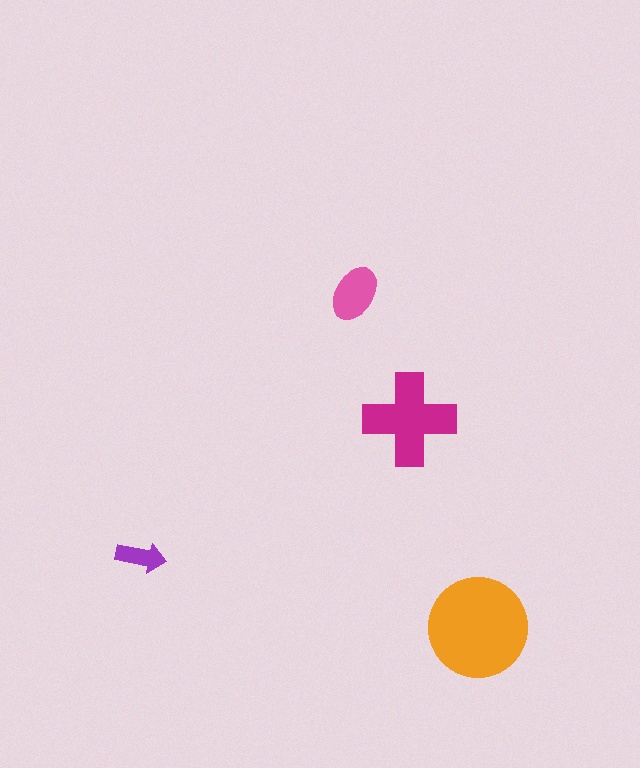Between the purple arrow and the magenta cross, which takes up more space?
The magenta cross.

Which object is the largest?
The orange circle.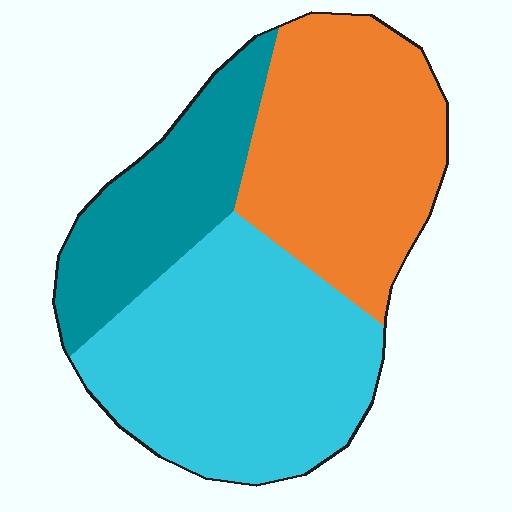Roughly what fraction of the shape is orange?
Orange covers 35% of the shape.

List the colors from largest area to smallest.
From largest to smallest: cyan, orange, teal.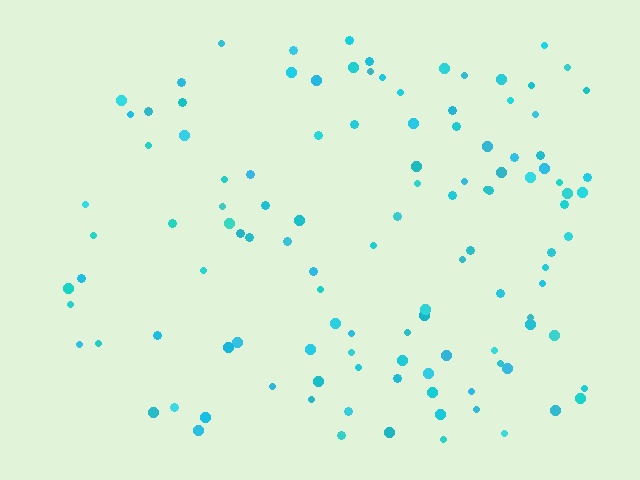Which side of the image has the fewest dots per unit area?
The left.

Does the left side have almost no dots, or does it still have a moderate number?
Still a moderate number, just noticeably fewer than the right.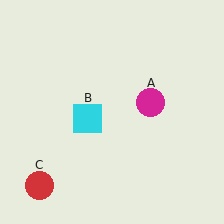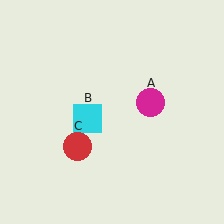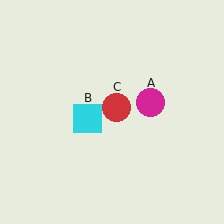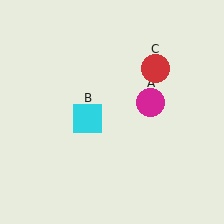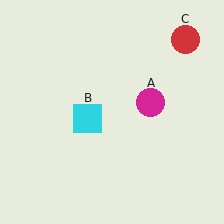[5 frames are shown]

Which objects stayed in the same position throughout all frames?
Magenta circle (object A) and cyan square (object B) remained stationary.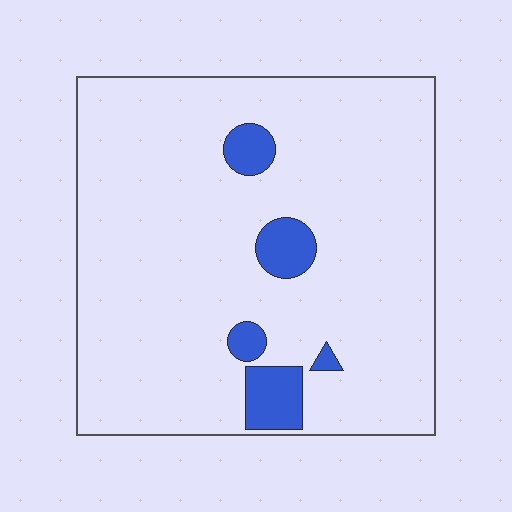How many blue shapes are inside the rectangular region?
5.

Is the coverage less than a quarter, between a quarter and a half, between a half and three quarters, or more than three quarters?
Less than a quarter.